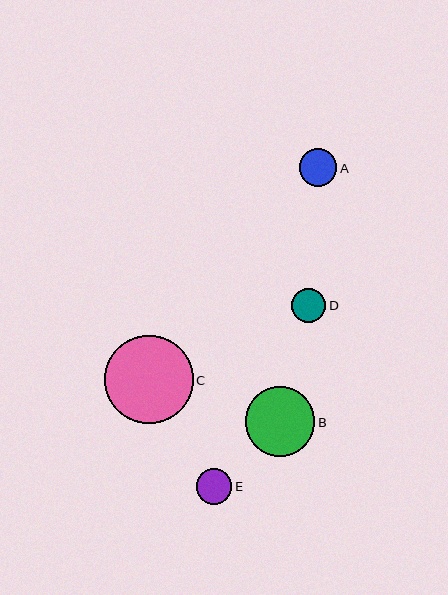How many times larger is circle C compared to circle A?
Circle C is approximately 2.4 times the size of circle A.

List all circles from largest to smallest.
From largest to smallest: C, B, A, E, D.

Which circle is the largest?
Circle C is the largest with a size of approximately 88 pixels.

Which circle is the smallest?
Circle D is the smallest with a size of approximately 35 pixels.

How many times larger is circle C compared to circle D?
Circle C is approximately 2.5 times the size of circle D.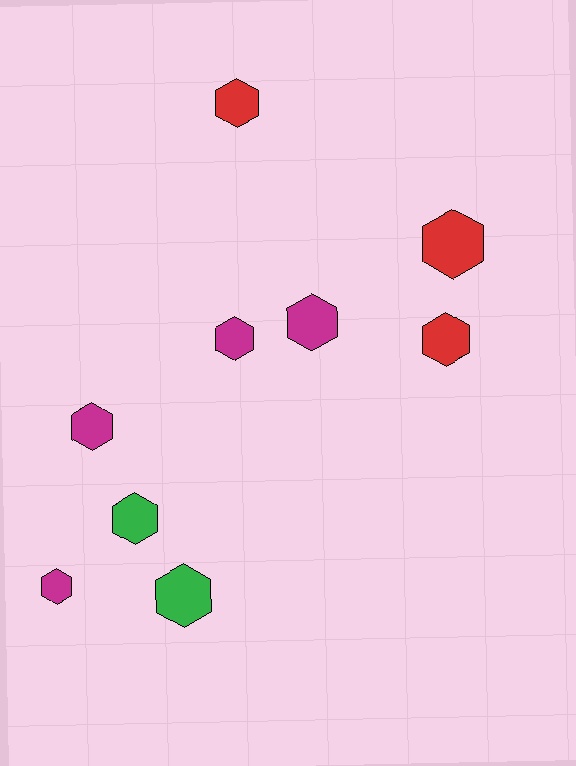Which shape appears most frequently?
Hexagon, with 9 objects.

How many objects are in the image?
There are 9 objects.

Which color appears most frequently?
Magenta, with 4 objects.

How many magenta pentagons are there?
There are no magenta pentagons.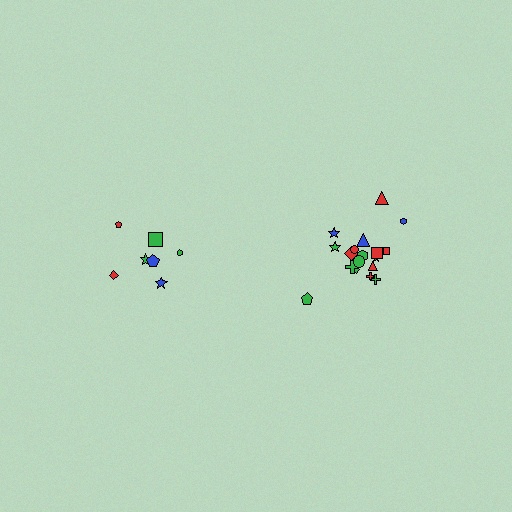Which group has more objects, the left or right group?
The right group.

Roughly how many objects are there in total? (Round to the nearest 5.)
Roughly 25 objects in total.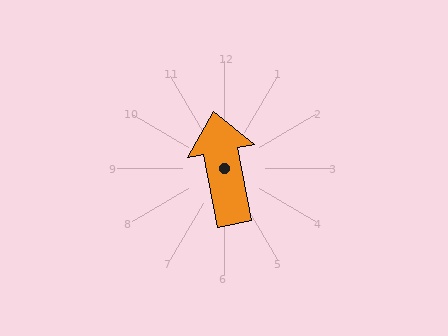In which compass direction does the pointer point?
North.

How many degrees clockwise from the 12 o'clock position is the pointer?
Approximately 349 degrees.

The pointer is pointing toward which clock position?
Roughly 12 o'clock.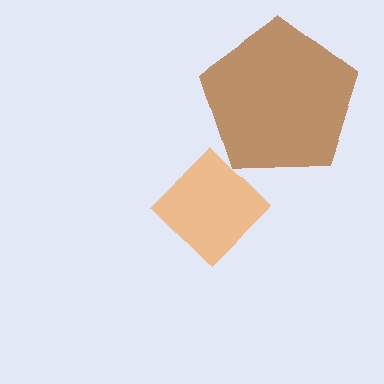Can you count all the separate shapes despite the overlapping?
Yes, there are 2 separate shapes.